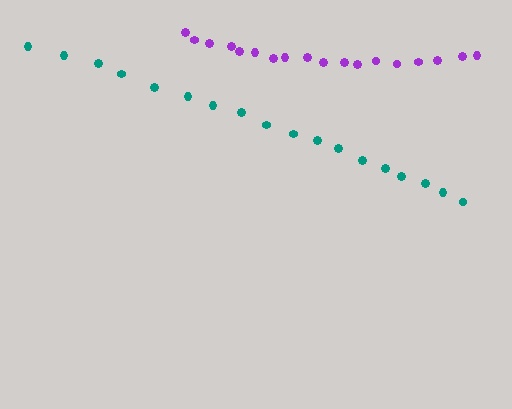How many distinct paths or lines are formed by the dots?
There are 2 distinct paths.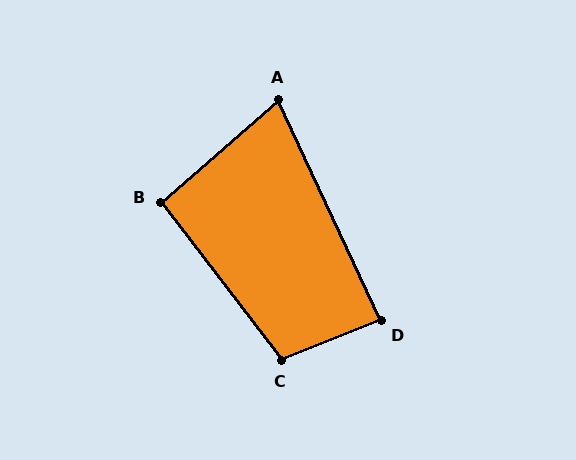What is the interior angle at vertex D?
Approximately 86 degrees (approximately right).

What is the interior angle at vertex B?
Approximately 94 degrees (approximately right).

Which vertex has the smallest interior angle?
A, at approximately 74 degrees.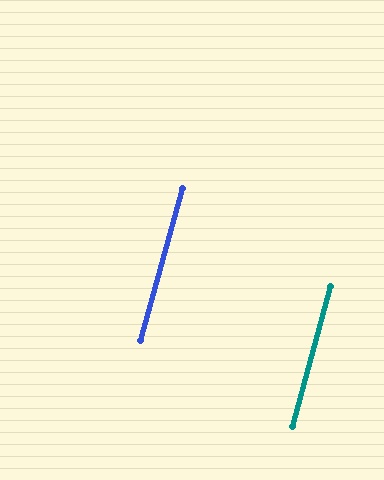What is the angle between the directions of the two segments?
Approximately 0 degrees.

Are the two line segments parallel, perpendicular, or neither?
Parallel — their directions differ by only 0.3°.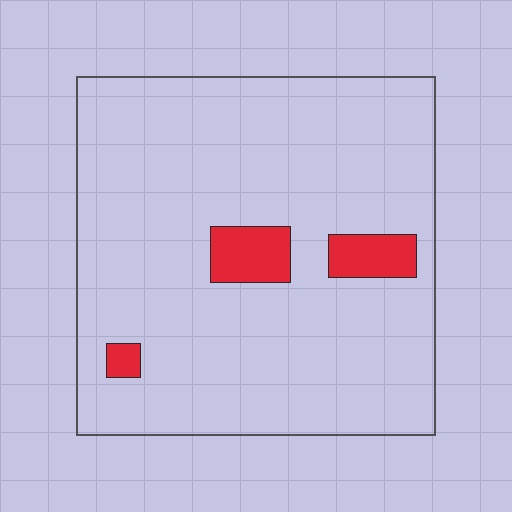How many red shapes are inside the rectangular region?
3.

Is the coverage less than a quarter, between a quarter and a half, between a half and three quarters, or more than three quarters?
Less than a quarter.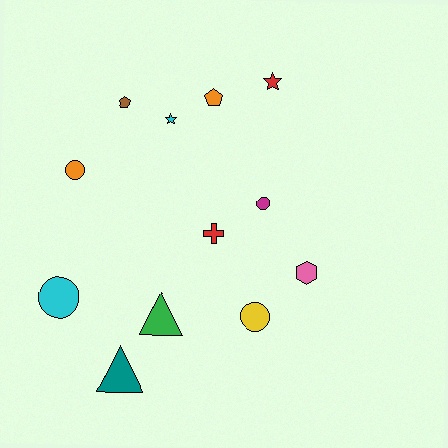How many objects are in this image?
There are 12 objects.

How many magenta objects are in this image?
There is 1 magenta object.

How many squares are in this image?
There are no squares.